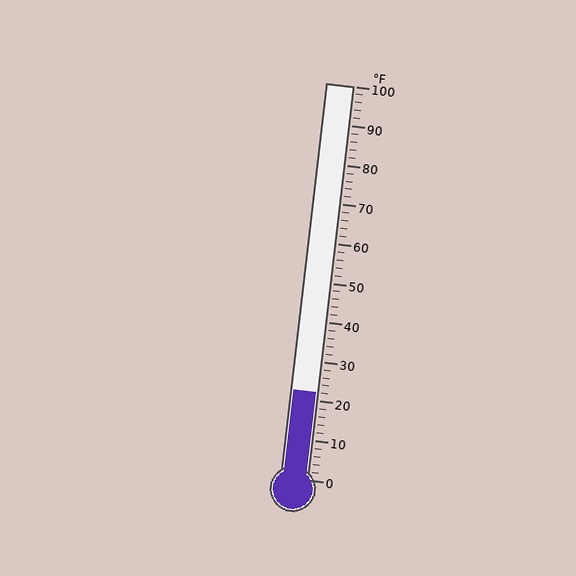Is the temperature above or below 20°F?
The temperature is above 20°F.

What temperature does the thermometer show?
The thermometer shows approximately 22°F.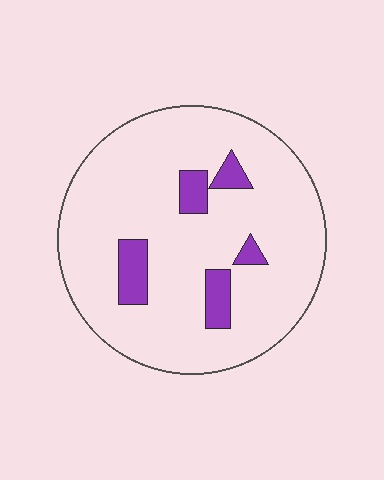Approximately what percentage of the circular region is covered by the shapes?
Approximately 10%.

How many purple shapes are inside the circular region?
5.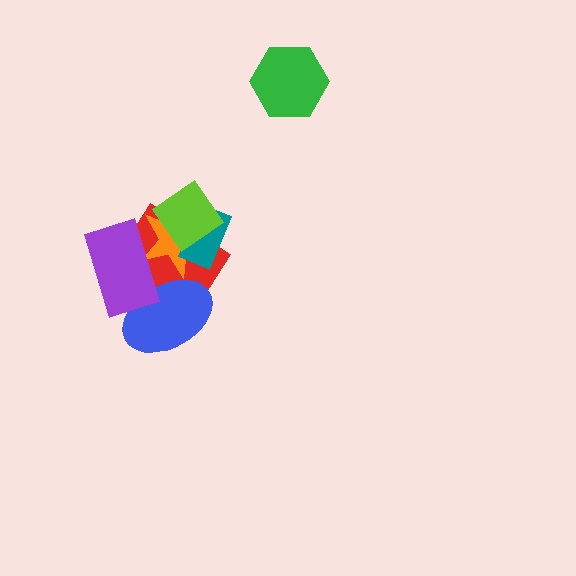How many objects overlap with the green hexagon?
0 objects overlap with the green hexagon.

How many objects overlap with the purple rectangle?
3 objects overlap with the purple rectangle.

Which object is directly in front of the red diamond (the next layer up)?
The orange star is directly in front of the red diamond.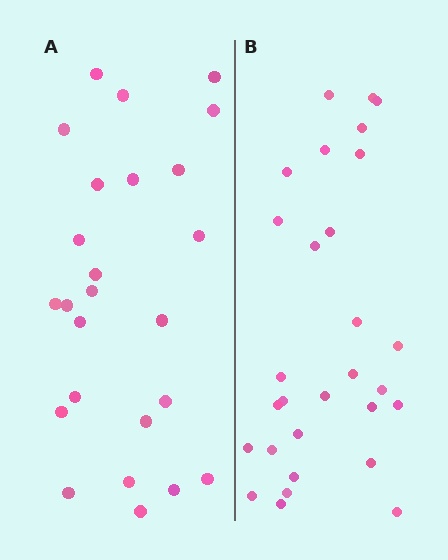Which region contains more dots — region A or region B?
Region B (the right region) has more dots.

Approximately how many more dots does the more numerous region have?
Region B has about 4 more dots than region A.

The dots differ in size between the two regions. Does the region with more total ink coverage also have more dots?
No. Region A has more total ink coverage because its dots are larger, but region B actually contains more individual dots. Total area can be misleading — the number of items is what matters here.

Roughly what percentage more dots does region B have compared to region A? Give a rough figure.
About 15% more.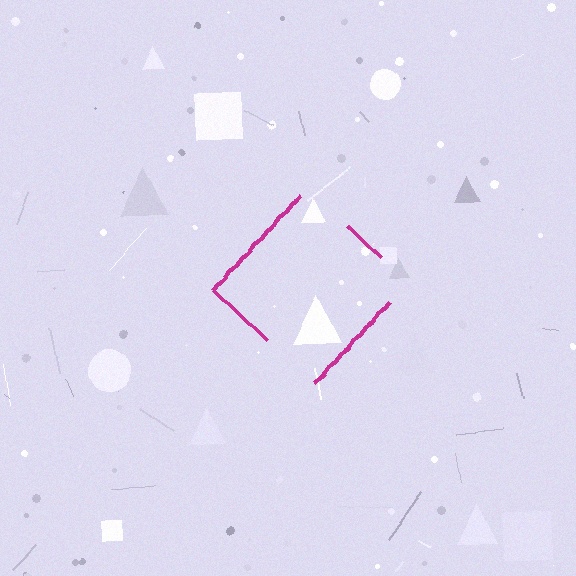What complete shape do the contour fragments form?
The contour fragments form a diamond.